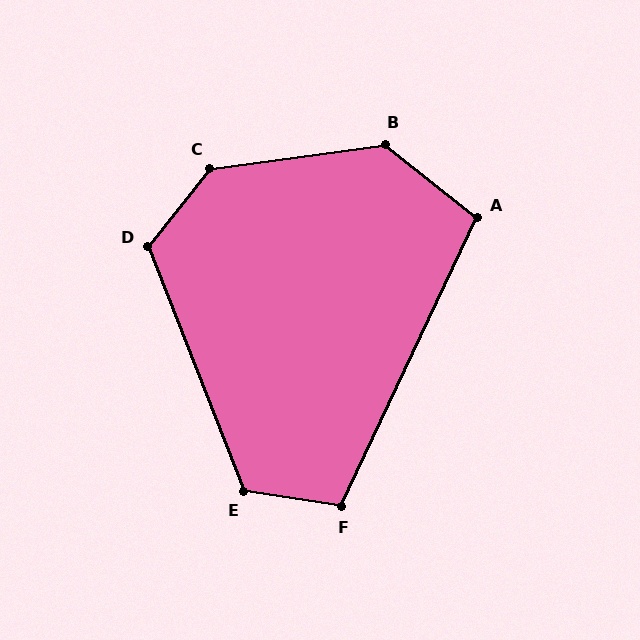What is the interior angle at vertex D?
Approximately 120 degrees (obtuse).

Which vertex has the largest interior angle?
C, at approximately 136 degrees.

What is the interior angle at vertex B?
Approximately 134 degrees (obtuse).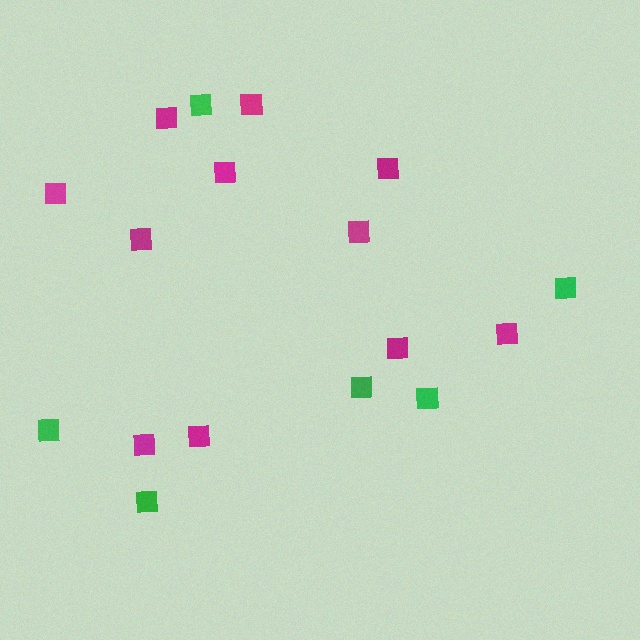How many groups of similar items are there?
There are 2 groups: one group of green squares (6) and one group of magenta squares (11).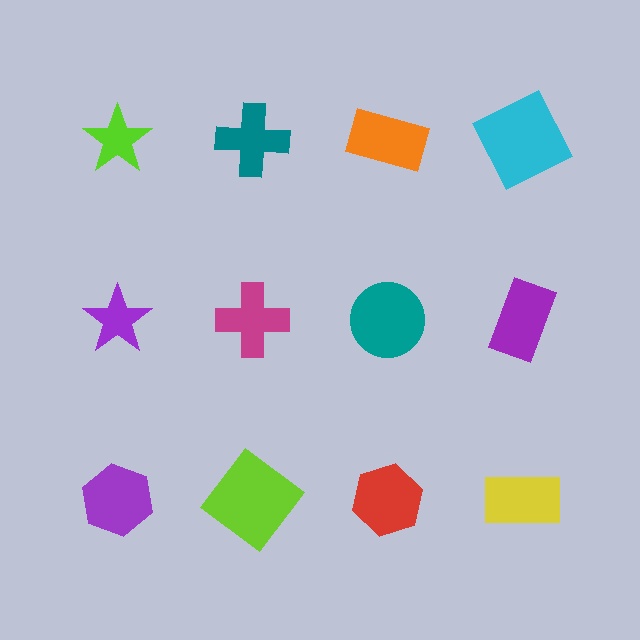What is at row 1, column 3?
An orange rectangle.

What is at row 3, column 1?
A purple hexagon.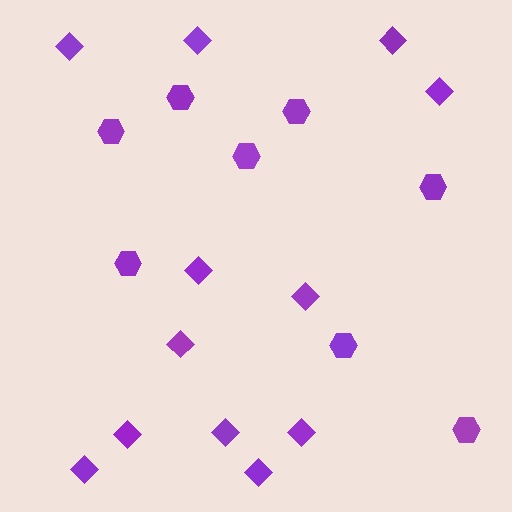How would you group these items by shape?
There are 2 groups: one group of hexagons (8) and one group of diamonds (12).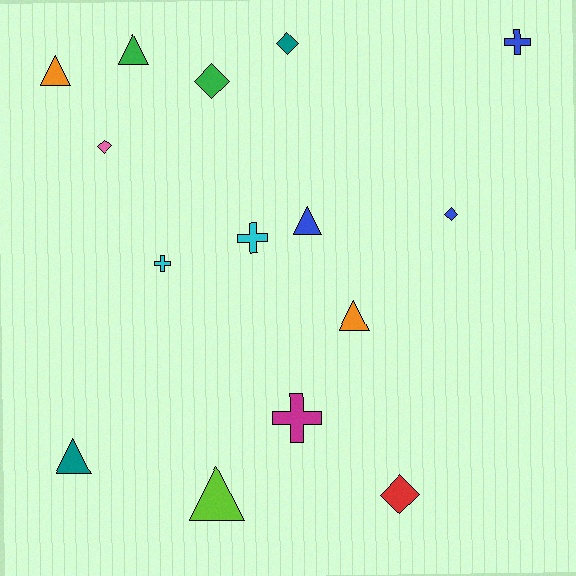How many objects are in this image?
There are 15 objects.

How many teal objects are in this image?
There are 2 teal objects.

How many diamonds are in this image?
There are 5 diamonds.